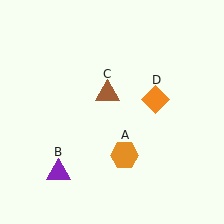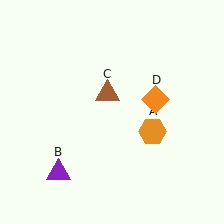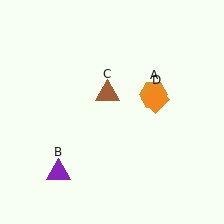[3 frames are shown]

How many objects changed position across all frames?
1 object changed position: orange hexagon (object A).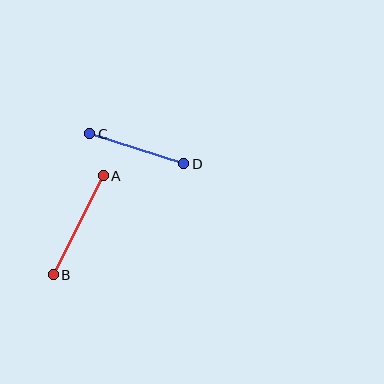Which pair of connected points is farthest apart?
Points A and B are farthest apart.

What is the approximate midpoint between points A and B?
The midpoint is at approximately (78, 225) pixels.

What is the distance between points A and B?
The distance is approximately 111 pixels.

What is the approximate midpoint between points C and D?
The midpoint is at approximately (137, 149) pixels.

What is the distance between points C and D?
The distance is approximately 98 pixels.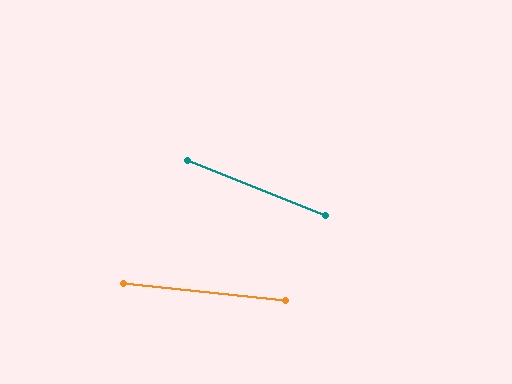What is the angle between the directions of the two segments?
Approximately 15 degrees.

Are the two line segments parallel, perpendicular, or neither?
Neither parallel nor perpendicular — they differ by about 15°.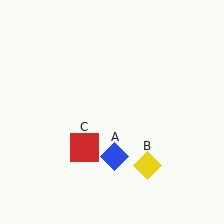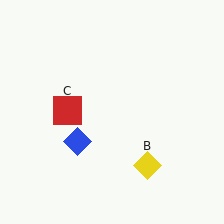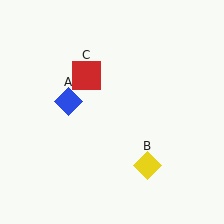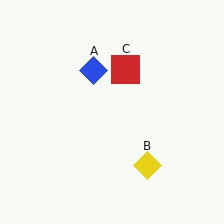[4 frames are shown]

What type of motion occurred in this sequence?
The blue diamond (object A), red square (object C) rotated clockwise around the center of the scene.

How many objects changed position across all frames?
2 objects changed position: blue diamond (object A), red square (object C).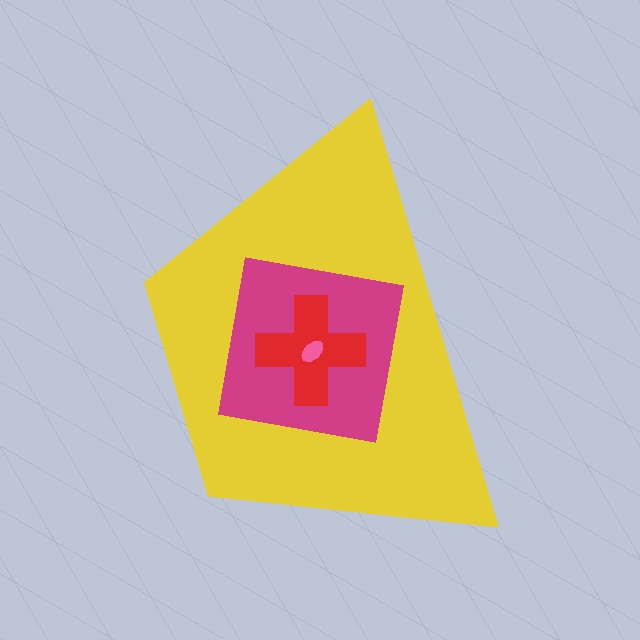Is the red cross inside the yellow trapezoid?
Yes.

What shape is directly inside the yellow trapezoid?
The magenta square.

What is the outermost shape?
The yellow trapezoid.